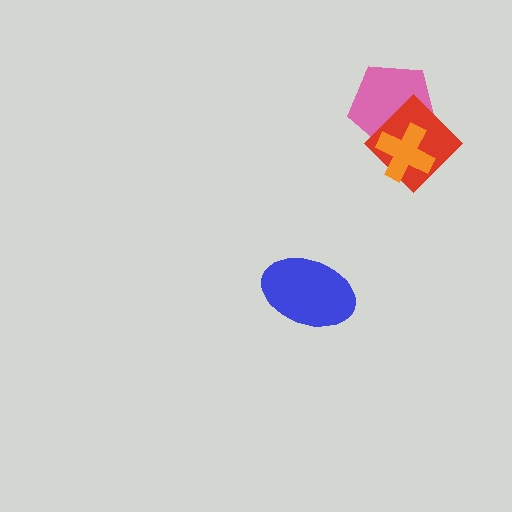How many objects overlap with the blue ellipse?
0 objects overlap with the blue ellipse.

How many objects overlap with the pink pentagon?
2 objects overlap with the pink pentagon.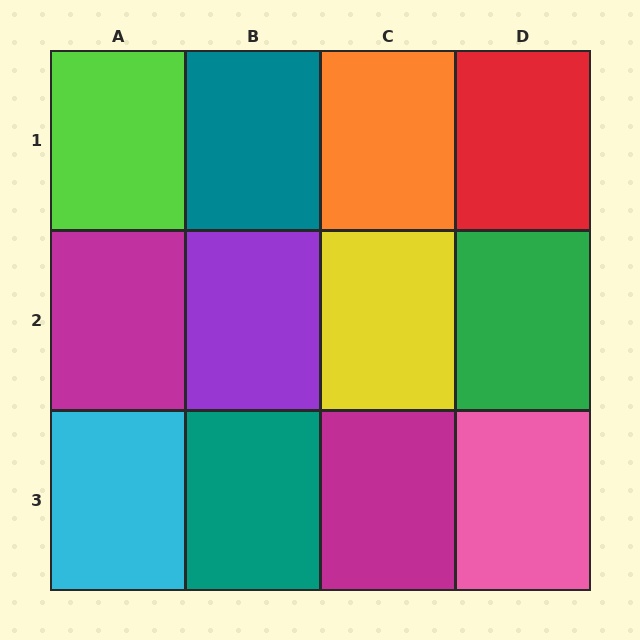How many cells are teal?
2 cells are teal.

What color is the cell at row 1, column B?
Teal.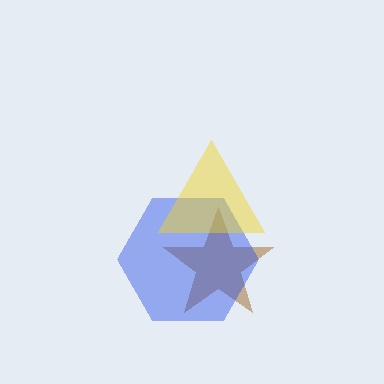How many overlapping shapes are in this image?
There are 3 overlapping shapes in the image.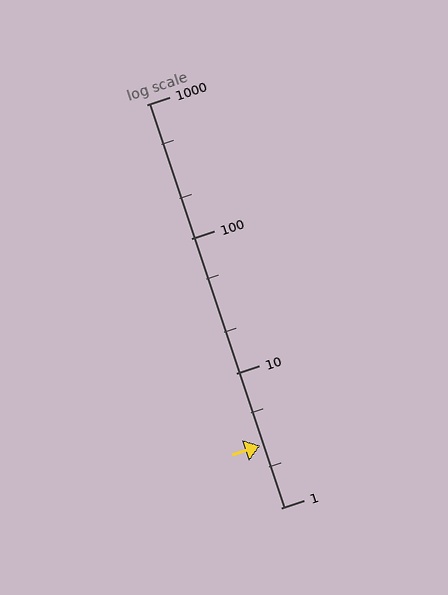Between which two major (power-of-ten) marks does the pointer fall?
The pointer is between 1 and 10.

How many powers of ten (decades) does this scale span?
The scale spans 3 decades, from 1 to 1000.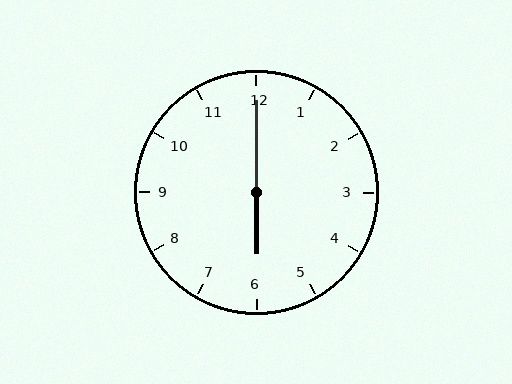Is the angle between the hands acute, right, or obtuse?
It is obtuse.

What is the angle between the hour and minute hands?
Approximately 180 degrees.